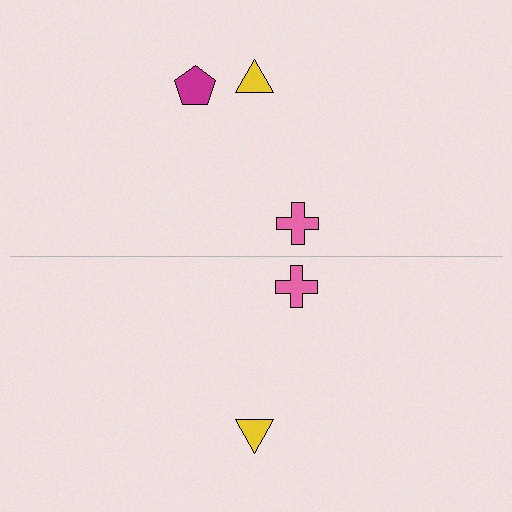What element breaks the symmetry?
A magenta pentagon is missing from the bottom side.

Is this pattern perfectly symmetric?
No, the pattern is not perfectly symmetric. A magenta pentagon is missing from the bottom side.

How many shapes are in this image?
There are 5 shapes in this image.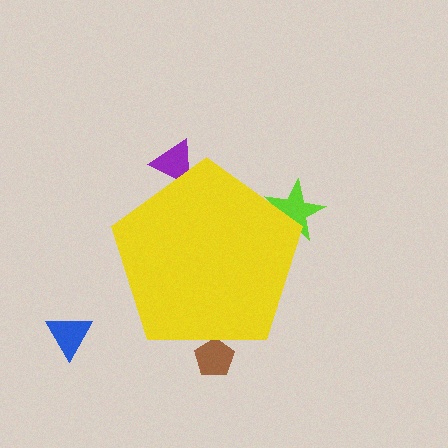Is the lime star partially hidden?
Yes, the lime star is partially hidden behind the yellow pentagon.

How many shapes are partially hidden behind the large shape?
3 shapes are partially hidden.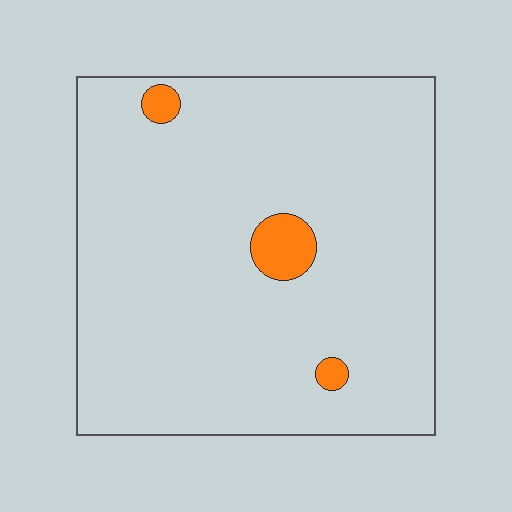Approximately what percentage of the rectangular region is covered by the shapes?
Approximately 5%.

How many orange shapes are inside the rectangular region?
3.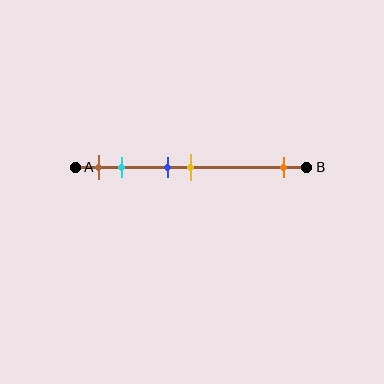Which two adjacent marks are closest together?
The blue and yellow marks are the closest adjacent pair.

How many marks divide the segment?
There are 5 marks dividing the segment.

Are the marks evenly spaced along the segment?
No, the marks are not evenly spaced.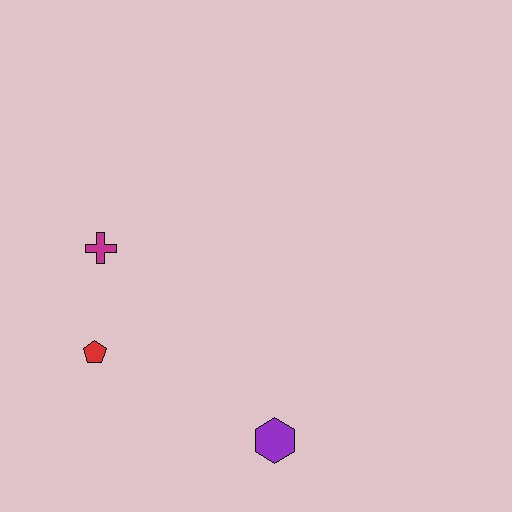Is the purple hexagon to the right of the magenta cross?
Yes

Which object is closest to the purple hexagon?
The red pentagon is closest to the purple hexagon.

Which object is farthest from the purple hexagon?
The magenta cross is farthest from the purple hexagon.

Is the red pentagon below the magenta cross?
Yes